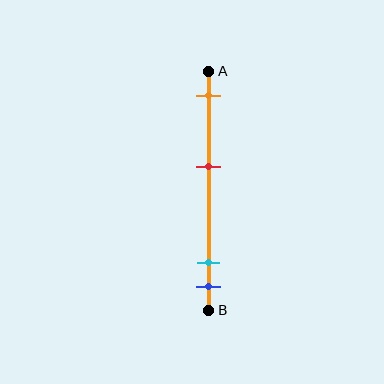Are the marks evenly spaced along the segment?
No, the marks are not evenly spaced.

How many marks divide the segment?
There are 4 marks dividing the segment.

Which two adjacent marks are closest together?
The cyan and blue marks are the closest adjacent pair.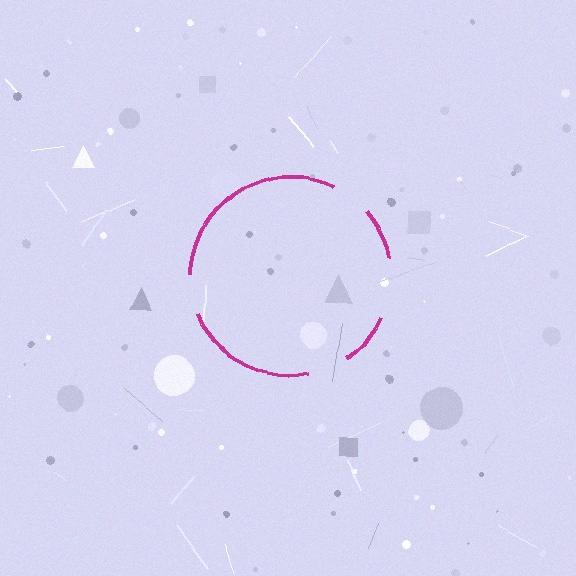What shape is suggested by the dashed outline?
The dashed outline suggests a circle.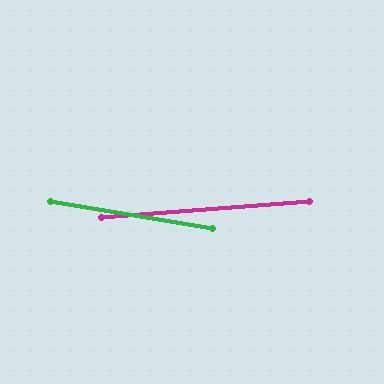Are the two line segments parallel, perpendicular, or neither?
Neither parallel nor perpendicular — they differ by about 14°.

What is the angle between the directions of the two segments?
Approximately 14 degrees.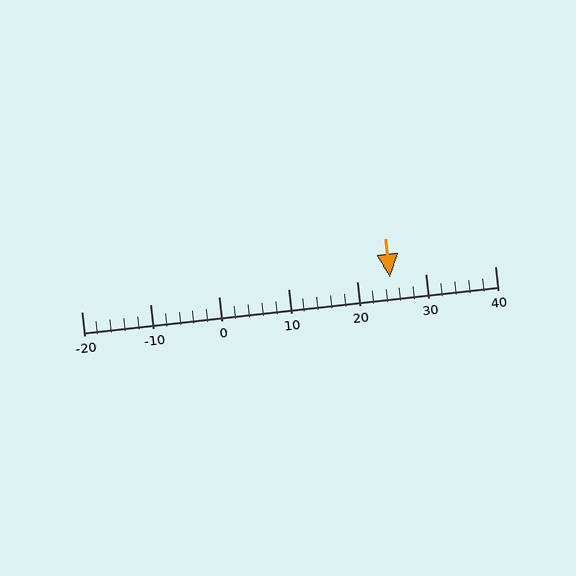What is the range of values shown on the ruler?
The ruler shows values from -20 to 40.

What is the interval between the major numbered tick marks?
The major tick marks are spaced 10 units apart.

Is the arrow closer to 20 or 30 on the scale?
The arrow is closer to 20.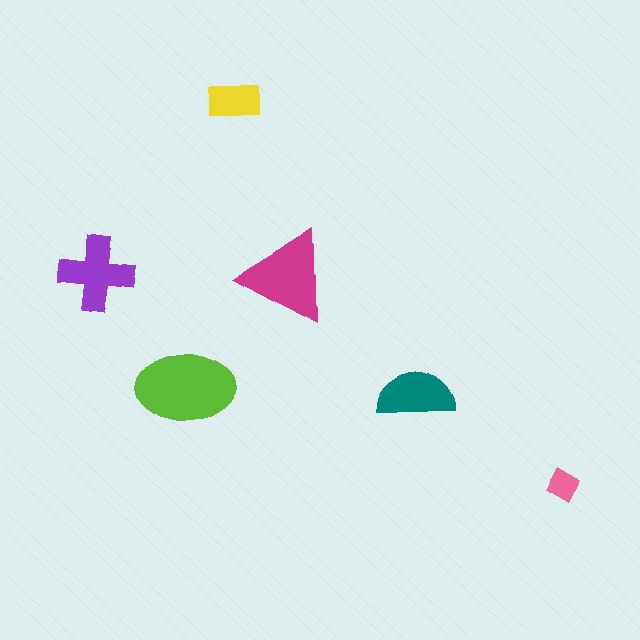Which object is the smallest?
The pink diamond.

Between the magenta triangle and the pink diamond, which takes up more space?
The magenta triangle.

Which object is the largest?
The lime ellipse.